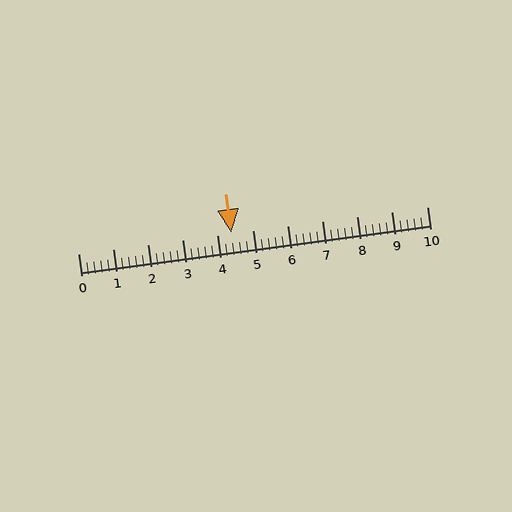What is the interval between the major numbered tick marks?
The major tick marks are spaced 1 units apart.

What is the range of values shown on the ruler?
The ruler shows values from 0 to 10.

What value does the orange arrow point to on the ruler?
The orange arrow points to approximately 4.4.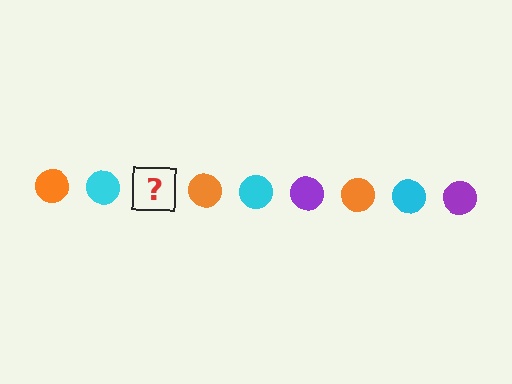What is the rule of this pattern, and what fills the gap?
The rule is that the pattern cycles through orange, cyan, purple circles. The gap should be filled with a purple circle.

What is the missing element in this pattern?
The missing element is a purple circle.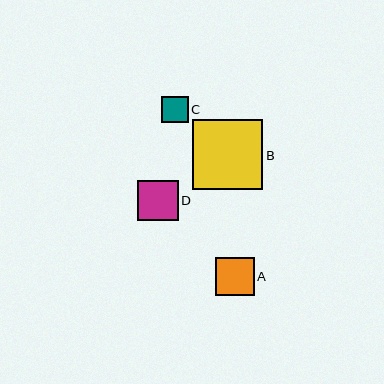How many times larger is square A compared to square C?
Square A is approximately 1.5 times the size of square C.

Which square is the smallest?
Square C is the smallest with a size of approximately 26 pixels.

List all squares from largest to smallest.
From largest to smallest: B, D, A, C.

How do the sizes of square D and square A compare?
Square D and square A are approximately the same size.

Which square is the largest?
Square B is the largest with a size of approximately 70 pixels.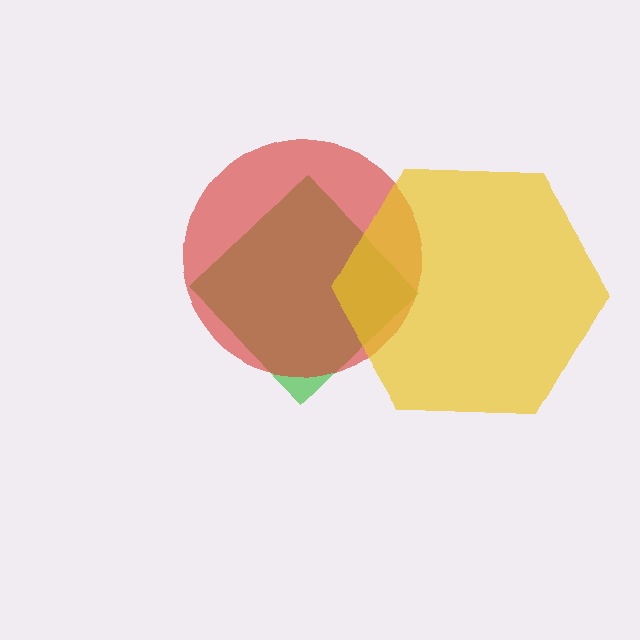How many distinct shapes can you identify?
There are 3 distinct shapes: a green diamond, a red circle, a yellow hexagon.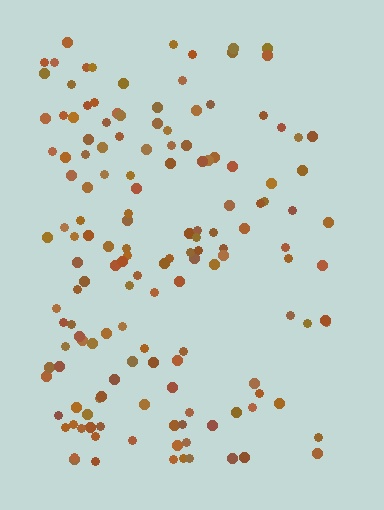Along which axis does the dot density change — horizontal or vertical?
Horizontal.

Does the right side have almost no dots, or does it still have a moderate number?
Still a moderate number, just noticeably fewer than the left.